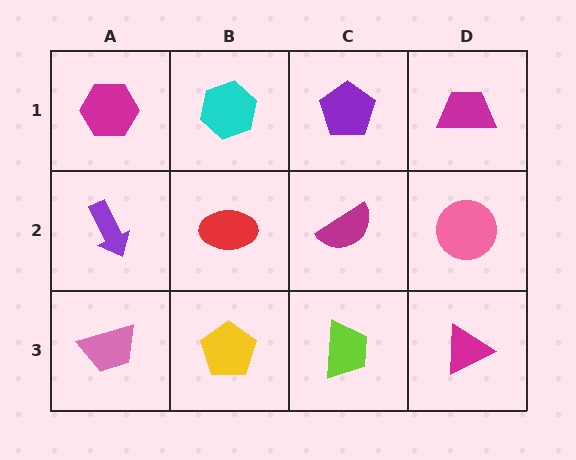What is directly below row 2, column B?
A yellow pentagon.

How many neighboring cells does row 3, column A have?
2.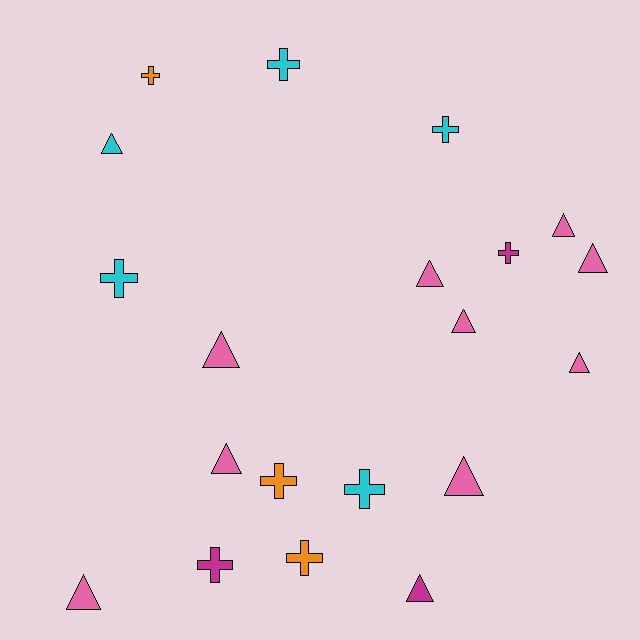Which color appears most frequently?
Pink, with 9 objects.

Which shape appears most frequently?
Triangle, with 11 objects.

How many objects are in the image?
There are 20 objects.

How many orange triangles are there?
There are no orange triangles.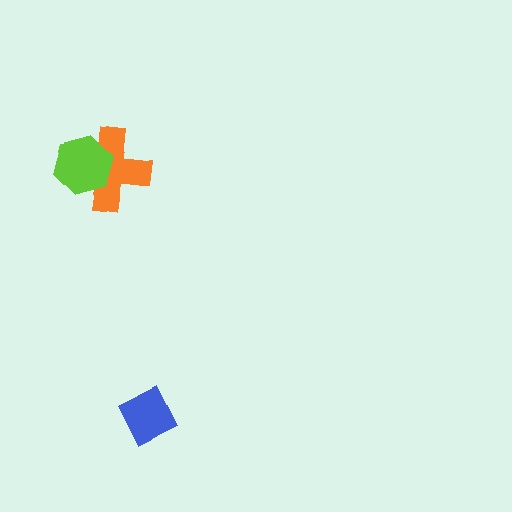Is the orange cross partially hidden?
Yes, it is partially covered by another shape.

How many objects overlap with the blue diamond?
0 objects overlap with the blue diamond.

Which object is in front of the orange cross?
The lime hexagon is in front of the orange cross.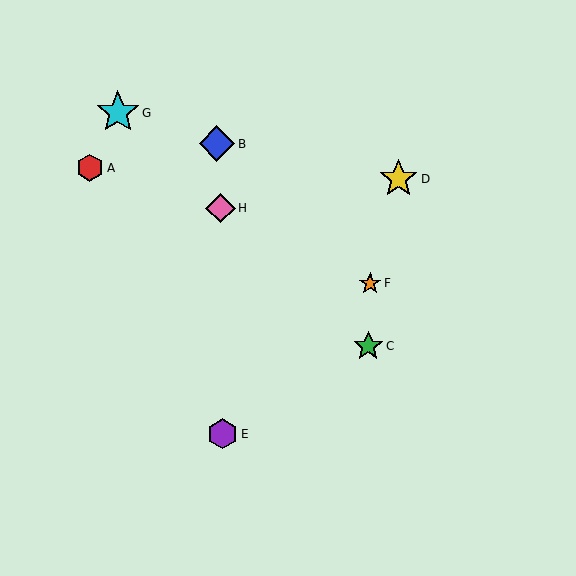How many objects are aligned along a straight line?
3 objects (C, G, H) are aligned along a straight line.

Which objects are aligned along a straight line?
Objects C, G, H are aligned along a straight line.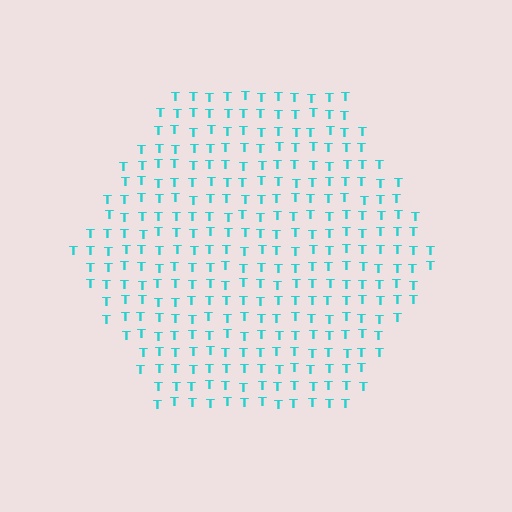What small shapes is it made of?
It is made of small letter T's.